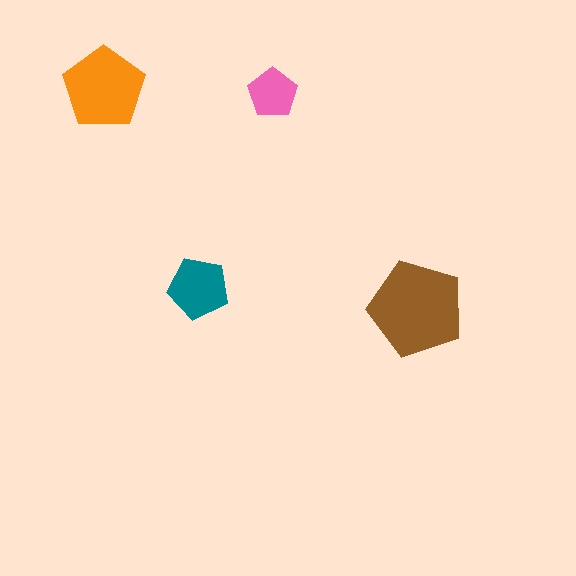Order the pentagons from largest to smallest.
the brown one, the orange one, the teal one, the pink one.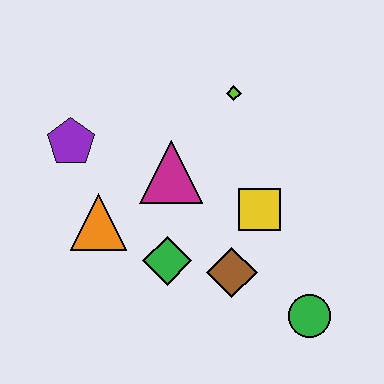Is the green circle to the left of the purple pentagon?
No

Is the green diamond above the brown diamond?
Yes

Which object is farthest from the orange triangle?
The green circle is farthest from the orange triangle.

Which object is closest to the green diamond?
The brown diamond is closest to the green diamond.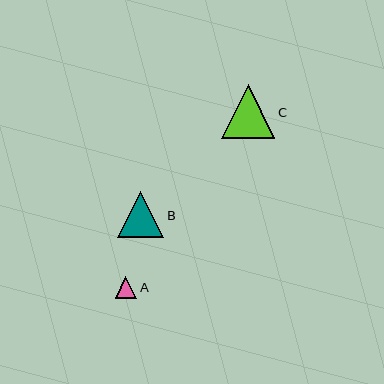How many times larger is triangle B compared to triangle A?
Triangle B is approximately 2.1 times the size of triangle A.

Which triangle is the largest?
Triangle C is the largest with a size of approximately 53 pixels.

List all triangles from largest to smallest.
From largest to smallest: C, B, A.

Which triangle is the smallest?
Triangle A is the smallest with a size of approximately 22 pixels.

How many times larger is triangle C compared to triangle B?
Triangle C is approximately 1.2 times the size of triangle B.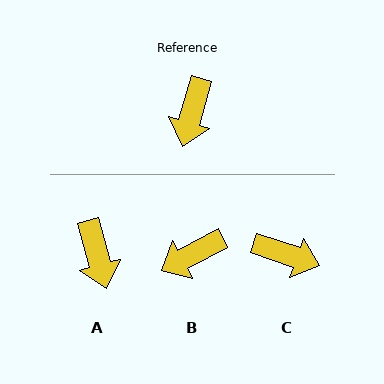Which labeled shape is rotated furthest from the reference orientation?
C, about 87 degrees away.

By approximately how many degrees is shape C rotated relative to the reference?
Approximately 87 degrees counter-clockwise.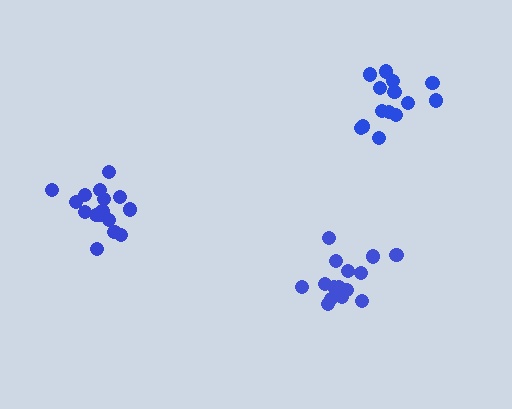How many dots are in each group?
Group 1: 14 dots, Group 2: 15 dots, Group 3: 17 dots (46 total).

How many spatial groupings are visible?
There are 3 spatial groupings.